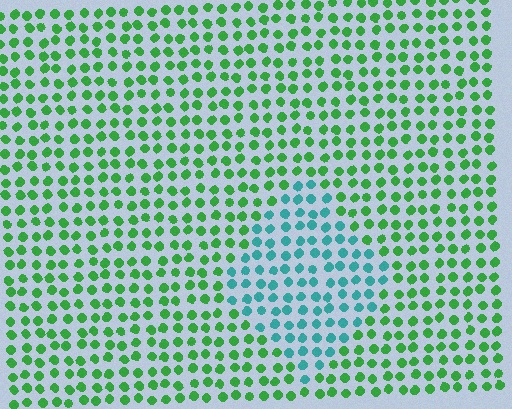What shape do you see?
I see a diamond.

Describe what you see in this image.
The image is filled with small green elements in a uniform arrangement. A diamond-shaped region is visible where the elements are tinted to a slightly different hue, forming a subtle color boundary.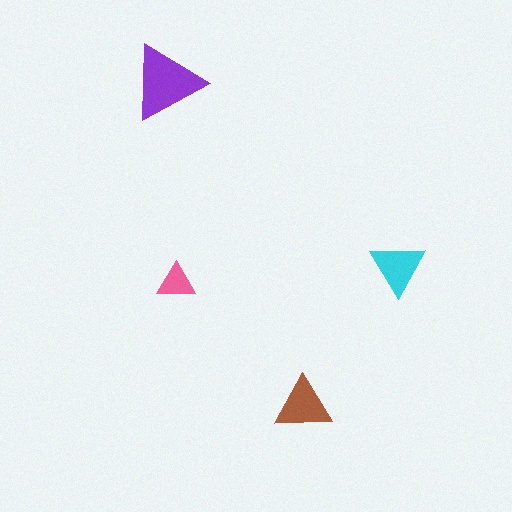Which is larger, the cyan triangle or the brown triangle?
The brown one.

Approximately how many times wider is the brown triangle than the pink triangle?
About 1.5 times wider.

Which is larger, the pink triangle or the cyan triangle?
The cyan one.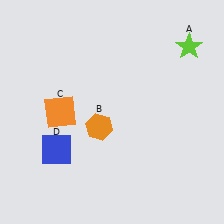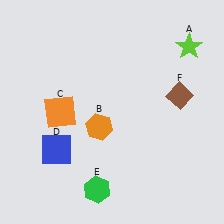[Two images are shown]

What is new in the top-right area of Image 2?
A brown diamond (F) was added in the top-right area of Image 2.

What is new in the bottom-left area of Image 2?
A green hexagon (E) was added in the bottom-left area of Image 2.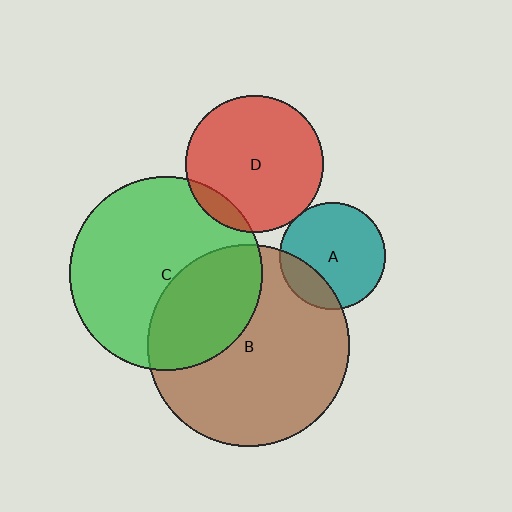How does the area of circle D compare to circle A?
Approximately 1.7 times.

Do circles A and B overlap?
Yes.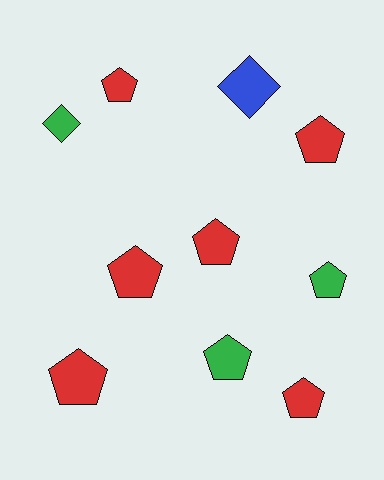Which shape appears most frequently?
Pentagon, with 8 objects.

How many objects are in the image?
There are 10 objects.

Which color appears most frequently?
Red, with 6 objects.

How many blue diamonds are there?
There is 1 blue diamond.